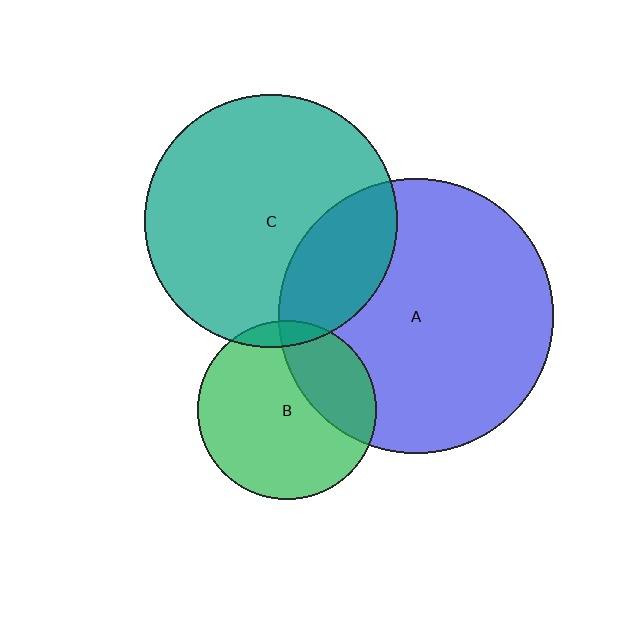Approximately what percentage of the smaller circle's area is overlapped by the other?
Approximately 25%.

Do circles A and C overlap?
Yes.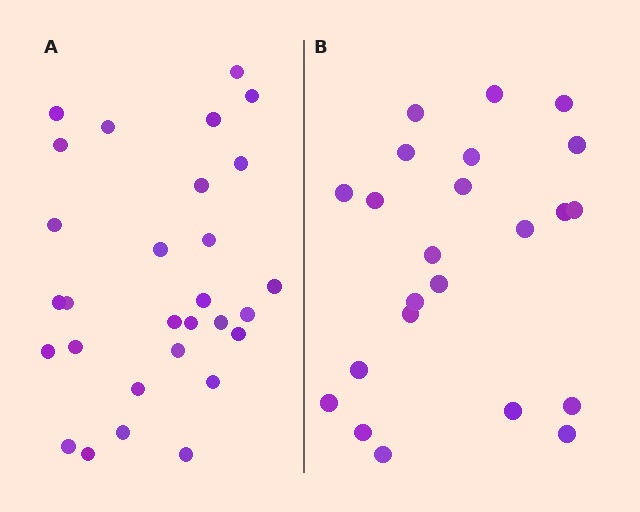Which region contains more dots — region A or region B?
Region A (the left region) has more dots.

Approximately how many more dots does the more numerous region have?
Region A has about 6 more dots than region B.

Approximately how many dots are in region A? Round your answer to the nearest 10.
About 30 dots. (The exact count is 29, which rounds to 30.)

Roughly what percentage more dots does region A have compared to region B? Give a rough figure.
About 25% more.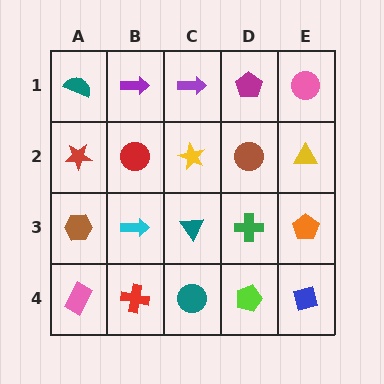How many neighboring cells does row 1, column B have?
3.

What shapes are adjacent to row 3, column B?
A red circle (row 2, column B), a red cross (row 4, column B), a brown hexagon (row 3, column A), a teal triangle (row 3, column C).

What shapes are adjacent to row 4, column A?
A brown hexagon (row 3, column A), a red cross (row 4, column B).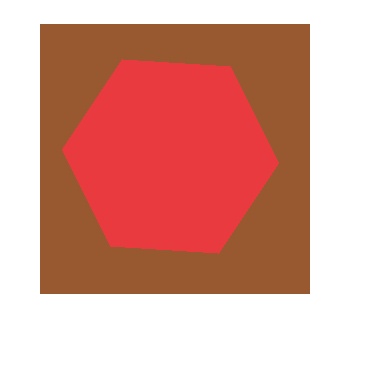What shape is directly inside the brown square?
The red hexagon.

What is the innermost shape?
The red hexagon.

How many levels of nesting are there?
2.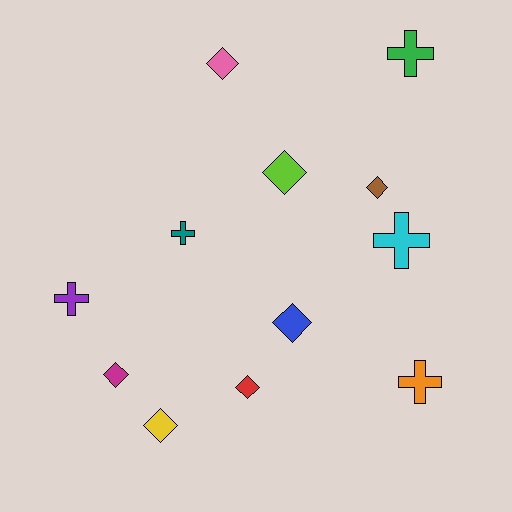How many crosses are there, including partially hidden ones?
There are 5 crosses.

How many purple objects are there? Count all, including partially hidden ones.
There is 1 purple object.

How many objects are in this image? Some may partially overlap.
There are 12 objects.